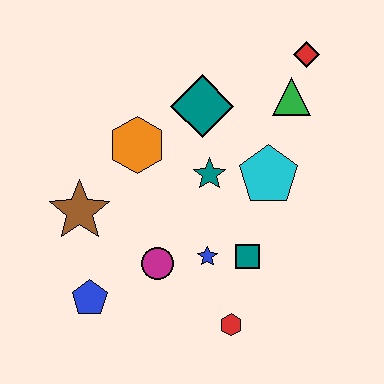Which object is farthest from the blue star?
The red diamond is farthest from the blue star.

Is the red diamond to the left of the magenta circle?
No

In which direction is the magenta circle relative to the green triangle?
The magenta circle is below the green triangle.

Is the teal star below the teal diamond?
Yes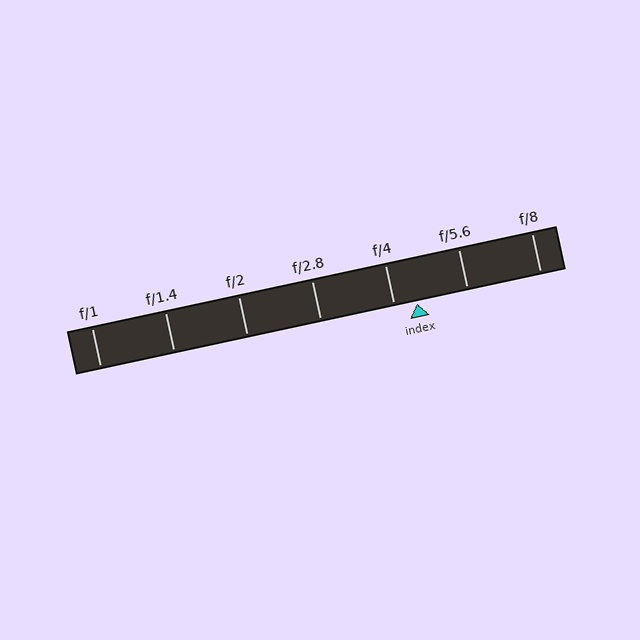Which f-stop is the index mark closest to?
The index mark is closest to f/4.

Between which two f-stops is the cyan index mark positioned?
The index mark is between f/4 and f/5.6.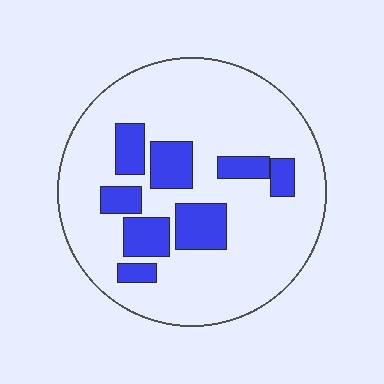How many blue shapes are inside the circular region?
8.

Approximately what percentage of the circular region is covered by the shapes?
Approximately 20%.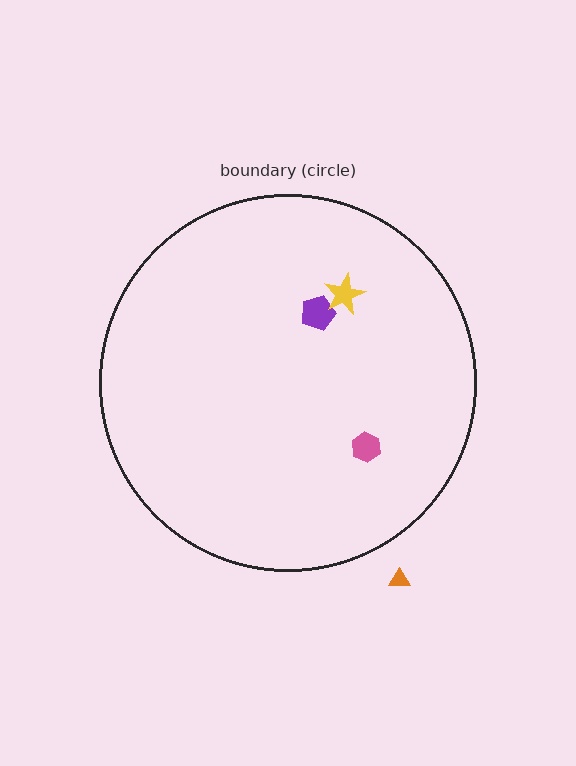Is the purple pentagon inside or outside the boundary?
Inside.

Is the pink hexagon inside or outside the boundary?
Inside.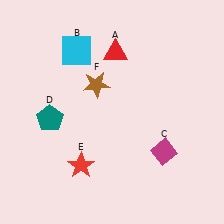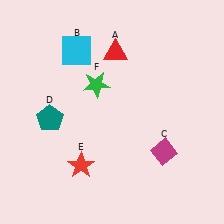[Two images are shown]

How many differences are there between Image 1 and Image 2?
There is 1 difference between the two images.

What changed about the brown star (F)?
In Image 1, F is brown. In Image 2, it changed to green.